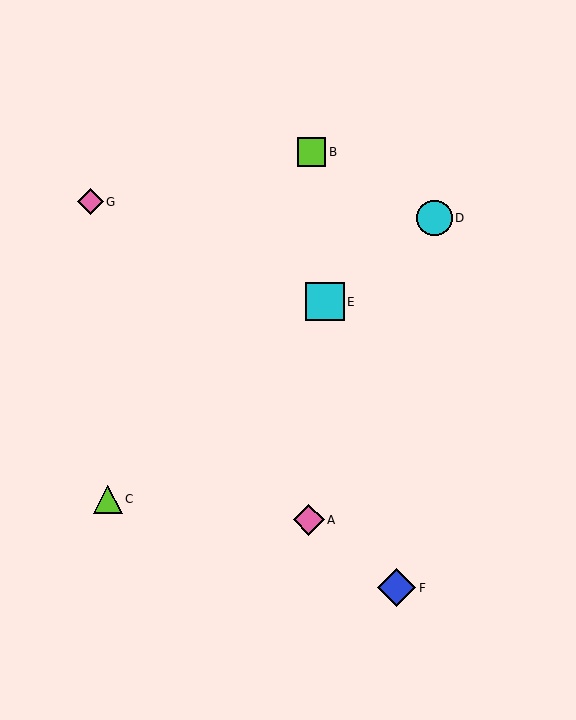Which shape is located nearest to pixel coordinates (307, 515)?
The pink diamond (labeled A) at (309, 520) is nearest to that location.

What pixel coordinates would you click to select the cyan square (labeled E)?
Click at (325, 302) to select the cyan square E.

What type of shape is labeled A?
Shape A is a pink diamond.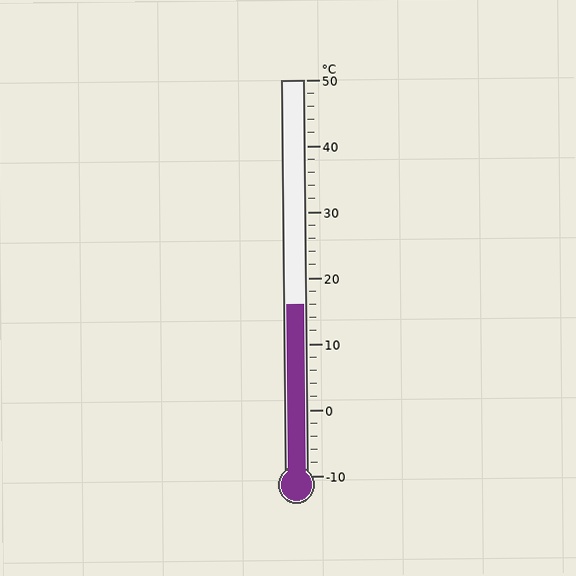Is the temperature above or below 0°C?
The temperature is above 0°C.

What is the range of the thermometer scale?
The thermometer scale ranges from -10°C to 50°C.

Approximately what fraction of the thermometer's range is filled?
The thermometer is filled to approximately 45% of its range.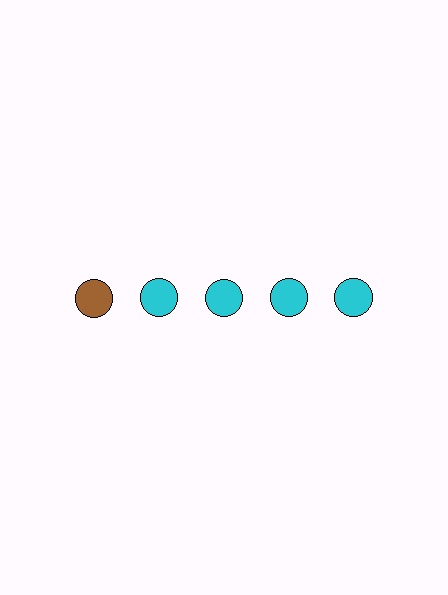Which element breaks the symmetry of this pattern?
The brown circle in the top row, leftmost column breaks the symmetry. All other shapes are cyan circles.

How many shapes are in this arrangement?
There are 5 shapes arranged in a grid pattern.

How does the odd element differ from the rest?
It has a different color: brown instead of cyan.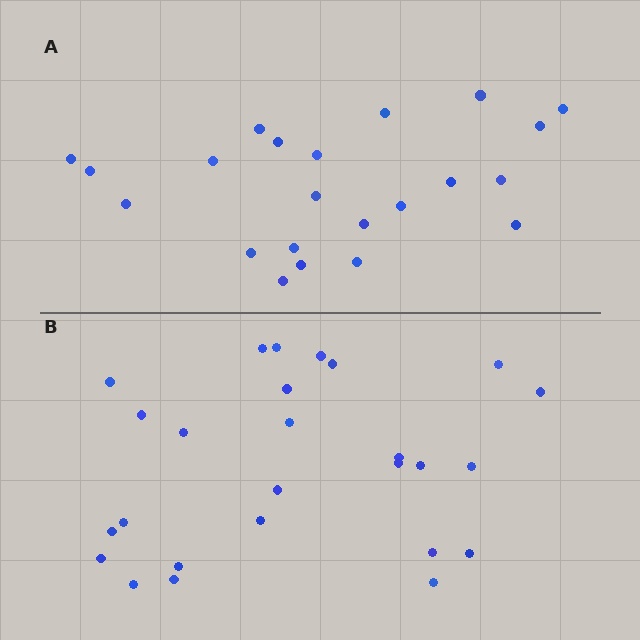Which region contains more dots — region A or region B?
Region B (the bottom region) has more dots.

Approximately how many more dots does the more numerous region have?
Region B has about 4 more dots than region A.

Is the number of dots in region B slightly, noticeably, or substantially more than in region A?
Region B has only slightly more — the two regions are fairly close. The ratio is roughly 1.2 to 1.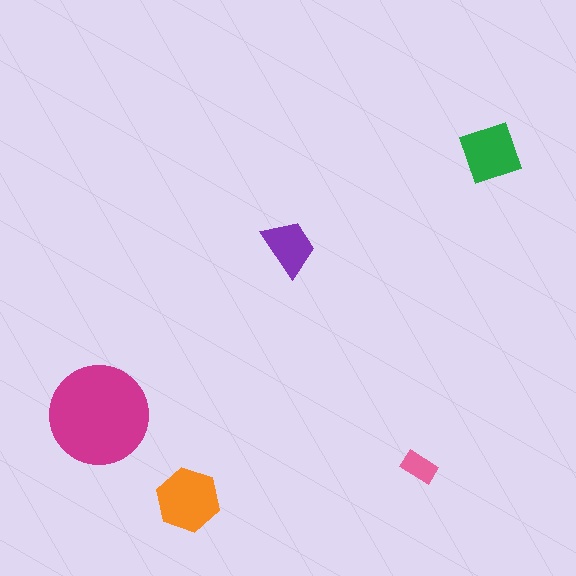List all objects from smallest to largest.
The pink rectangle, the purple trapezoid, the green diamond, the orange hexagon, the magenta circle.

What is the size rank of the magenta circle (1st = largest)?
1st.